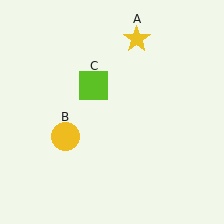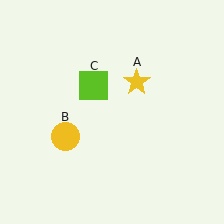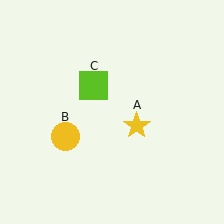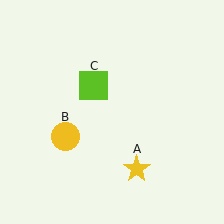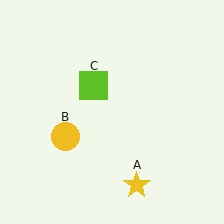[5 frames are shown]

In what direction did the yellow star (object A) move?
The yellow star (object A) moved down.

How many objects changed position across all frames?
1 object changed position: yellow star (object A).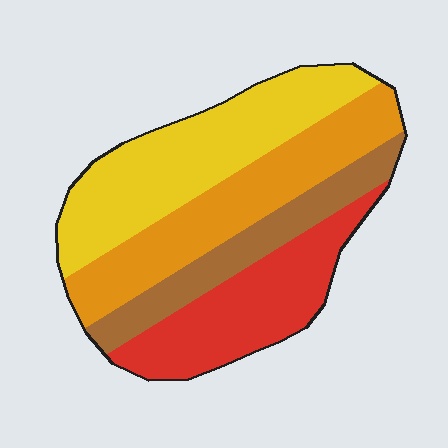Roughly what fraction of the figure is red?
Red takes up about one quarter (1/4) of the figure.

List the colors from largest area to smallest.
From largest to smallest: yellow, orange, red, brown.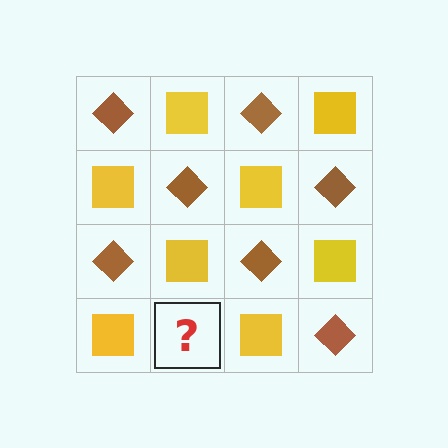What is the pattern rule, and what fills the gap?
The rule is that it alternates brown diamond and yellow square in a checkerboard pattern. The gap should be filled with a brown diamond.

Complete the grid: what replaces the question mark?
The question mark should be replaced with a brown diamond.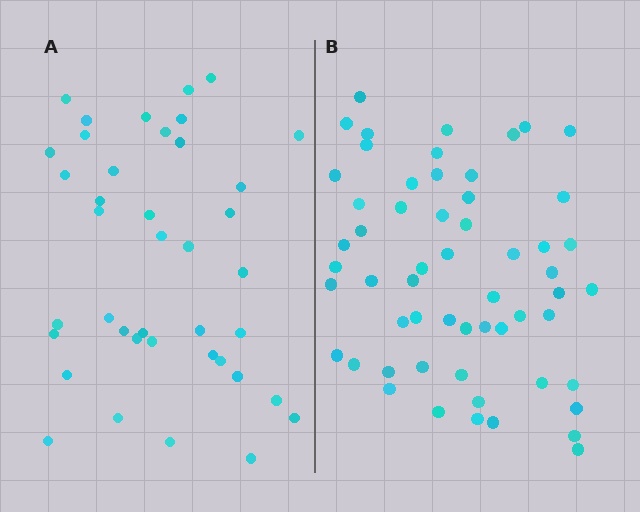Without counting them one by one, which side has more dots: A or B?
Region B (the right region) has more dots.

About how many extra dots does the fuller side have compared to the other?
Region B has approximately 15 more dots than region A.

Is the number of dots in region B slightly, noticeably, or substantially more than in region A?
Region B has noticeably more, but not dramatically so. The ratio is roughly 1.4 to 1.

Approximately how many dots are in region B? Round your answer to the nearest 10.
About 60 dots. (The exact count is 57, which rounds to 60.)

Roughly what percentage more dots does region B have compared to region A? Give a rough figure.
About 40% more.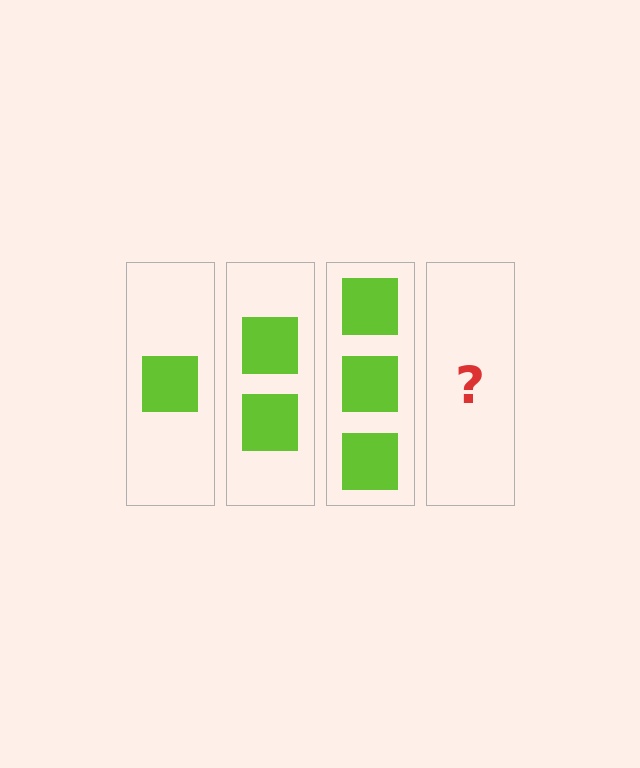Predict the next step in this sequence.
The next step is 4 squares.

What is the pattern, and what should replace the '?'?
The pattern is that each step adds one more square. The '?' should be 4 squares.